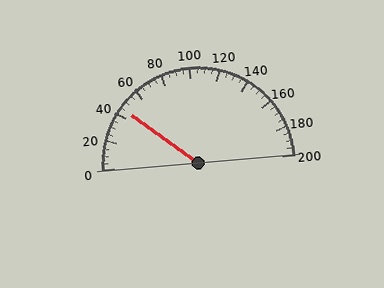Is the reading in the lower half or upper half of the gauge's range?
The reading is in the lower half of the range (0 to 200).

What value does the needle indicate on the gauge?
The needle indicates approximately 45.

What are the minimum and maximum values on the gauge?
The gauge ranges from 0 to 200.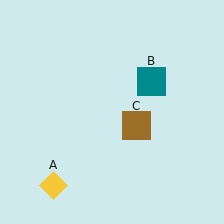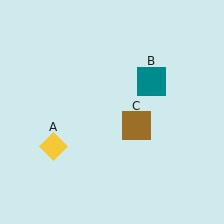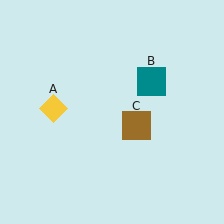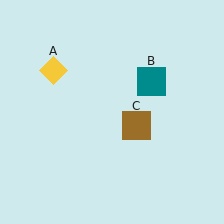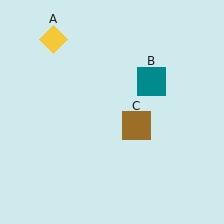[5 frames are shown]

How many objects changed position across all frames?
1 object changed position: yellow diamond (object A).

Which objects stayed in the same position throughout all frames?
Teal square (object B) and brown square (object C) remained stationary.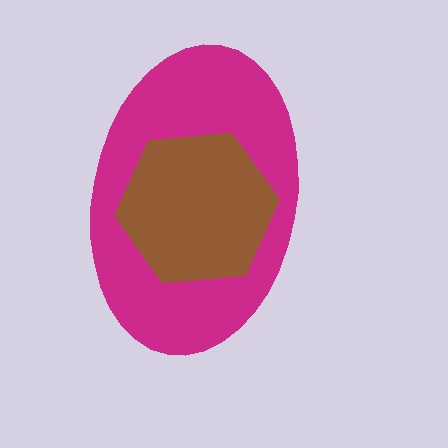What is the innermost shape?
The brown hexagon.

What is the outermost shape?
The magenta ellipse.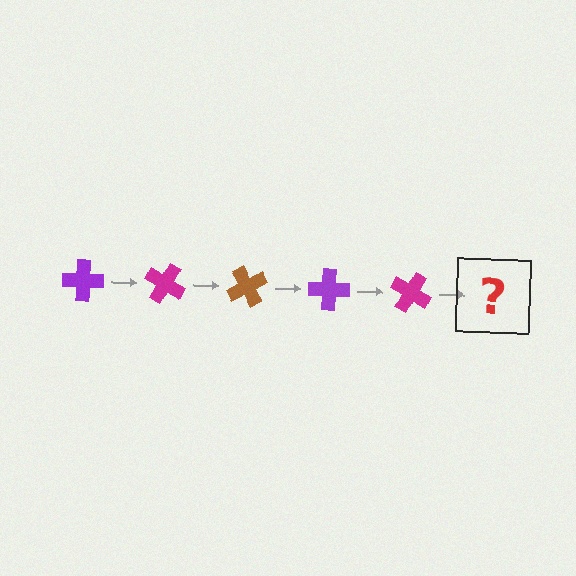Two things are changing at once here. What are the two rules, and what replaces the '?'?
The two rules are that it rotates 30 degrees each step and the color cycles through purple, magenta, and brown. The '?' should be a brown cross, rotated 150 degrees from the start.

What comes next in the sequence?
The next element should be a brown cross, rotated 150 degrees from the start.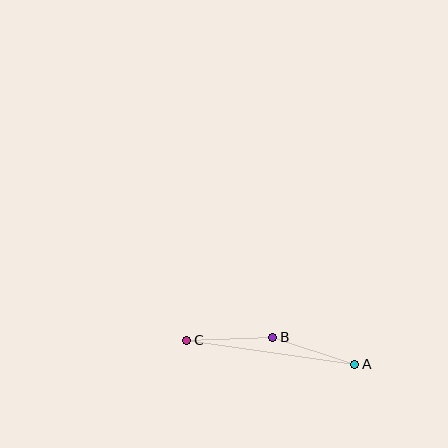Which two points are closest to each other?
Points A and B are closest to each other.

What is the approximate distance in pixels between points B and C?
The distance between B and C is approximately 86 pixels.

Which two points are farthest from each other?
Points A and C are farthest from each other.